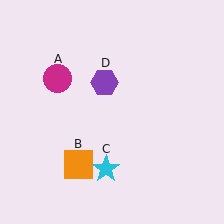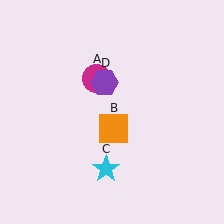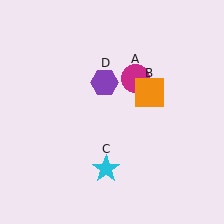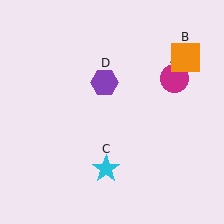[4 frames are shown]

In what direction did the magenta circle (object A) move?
The magenta circle (object A) moved right.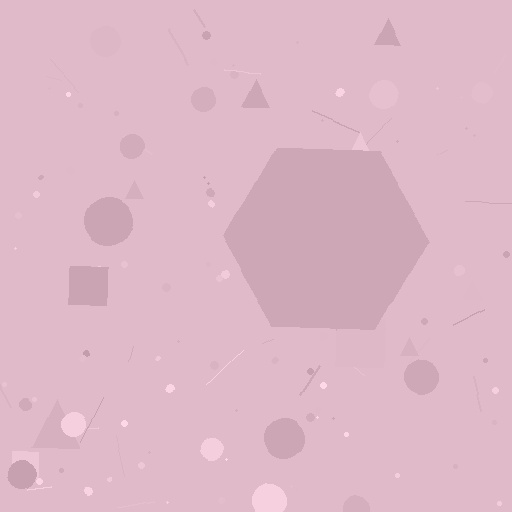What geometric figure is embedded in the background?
A hexagon is embedded in the background.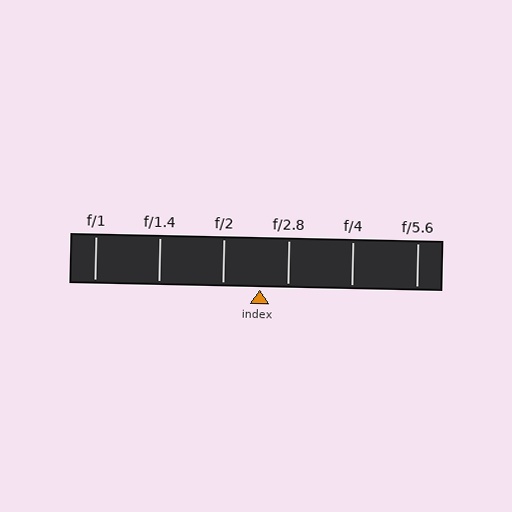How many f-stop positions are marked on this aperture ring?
There are 6 f-stop positions marked.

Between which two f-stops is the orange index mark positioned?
The index mark is between f/2 and f/2.8.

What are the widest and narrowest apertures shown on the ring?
The widest aperture shown is f/1 and the narrowest is f/5.6.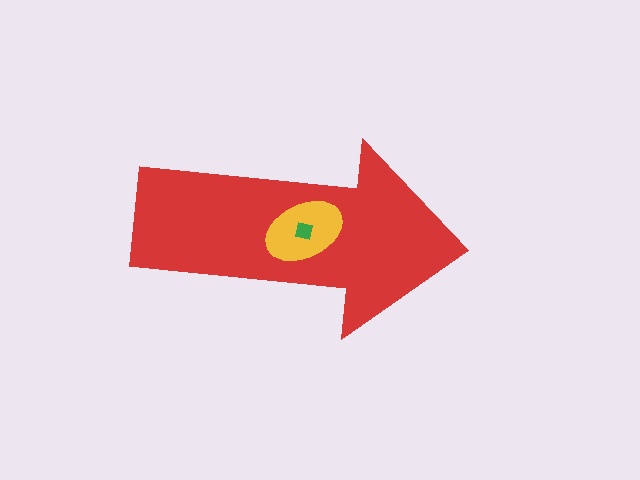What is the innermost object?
The green square.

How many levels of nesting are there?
3.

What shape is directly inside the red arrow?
The yellow ellipse.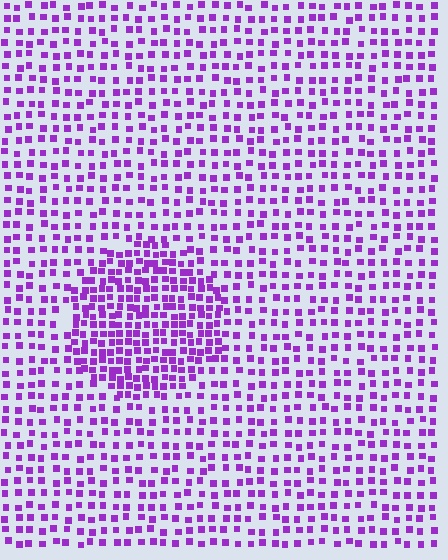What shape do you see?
I see a circle.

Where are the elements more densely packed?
The elements are more densely packed inside the circle boundary.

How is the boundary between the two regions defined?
The boundary is defined by a change in element density (approximately 1.9x ratio). All elements are the same color, size, and shape.